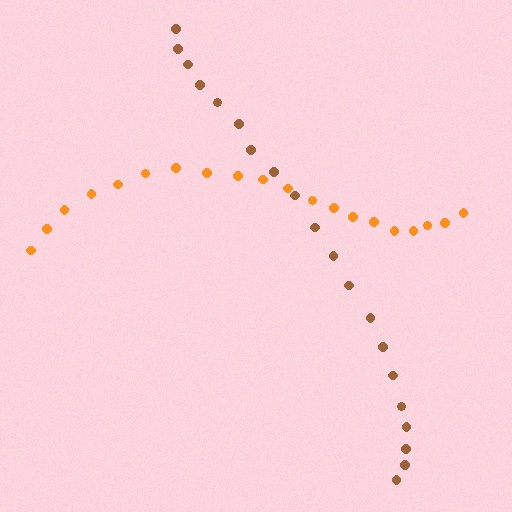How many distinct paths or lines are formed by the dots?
There are 2 distinct paths.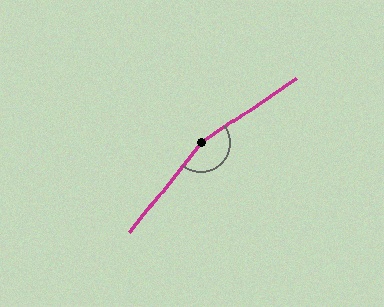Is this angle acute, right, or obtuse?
It is obtuse.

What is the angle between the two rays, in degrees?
Approximately 162 degrees.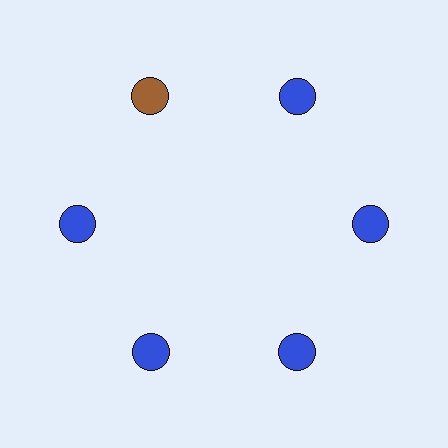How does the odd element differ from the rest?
It has a different color: brown instead of blue.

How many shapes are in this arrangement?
There are 6 shapes arranged in a ring pattern.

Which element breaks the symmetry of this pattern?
The brown circle at roughly the 11 o'clock position breaks the symmetry. All other shapes are blue circles.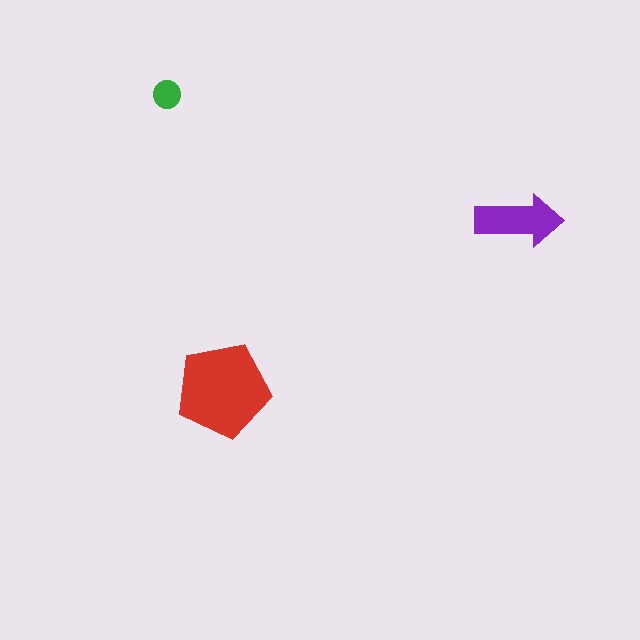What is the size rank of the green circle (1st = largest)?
3rd.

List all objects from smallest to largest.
The green circle, the purple arrow, the red pentagon.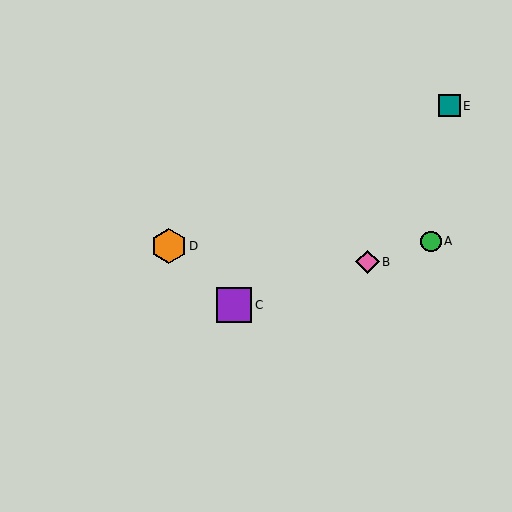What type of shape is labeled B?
Shape B is a pink diamond.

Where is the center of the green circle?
The center of the green circle is at (431, 241).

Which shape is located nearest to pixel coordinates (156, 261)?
The orange hexagon (labeled D) at (169, 246) is nearest to that location.